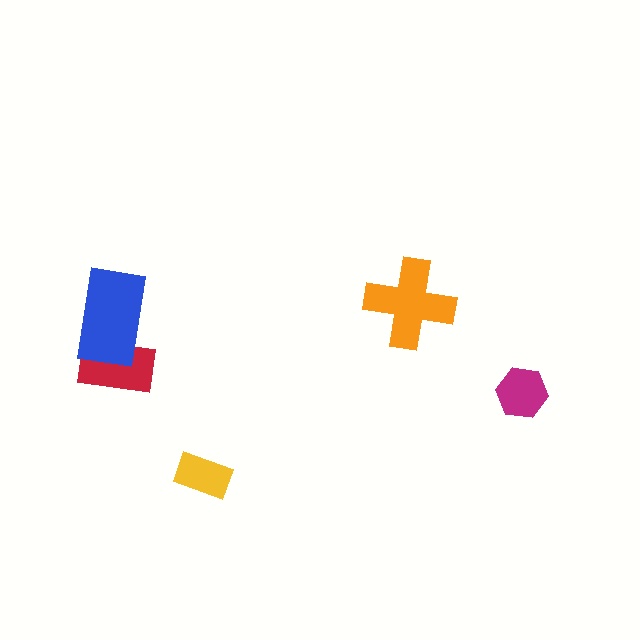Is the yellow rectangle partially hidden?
No, no other shape covers it.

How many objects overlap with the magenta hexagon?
0 objects overlap with the magenta hexagon.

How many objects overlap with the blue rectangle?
1 object overlaps with the blue rectangle.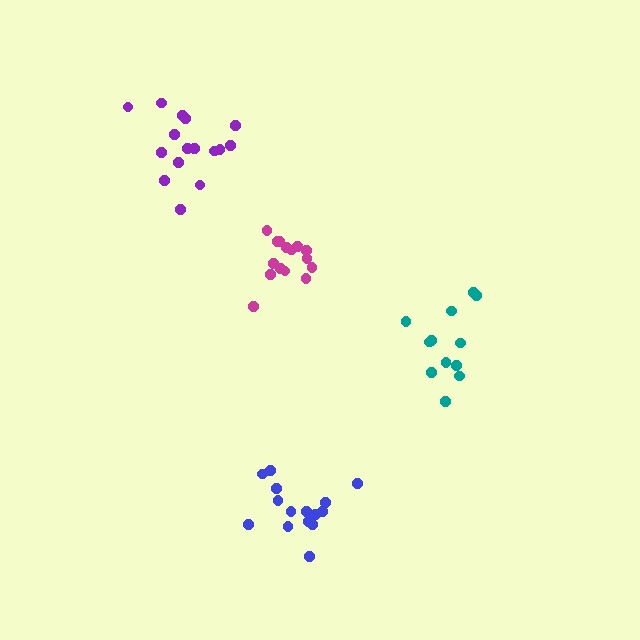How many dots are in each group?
Group 1: 12 dots, Group 2: 15 dots, Group 3: 15 dots, Group 4: 16 dots (58 total).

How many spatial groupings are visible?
There are 4 spatial groupings.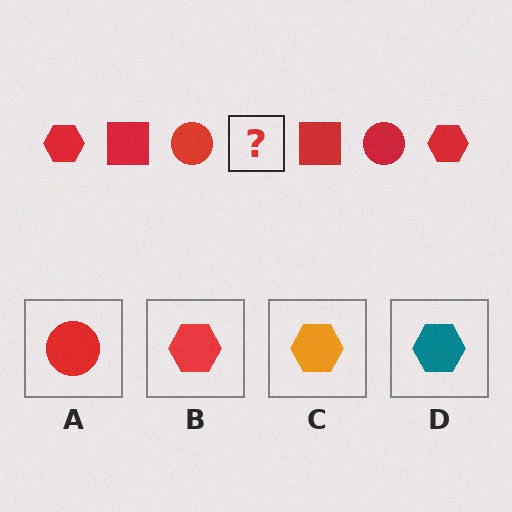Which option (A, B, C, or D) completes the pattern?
B.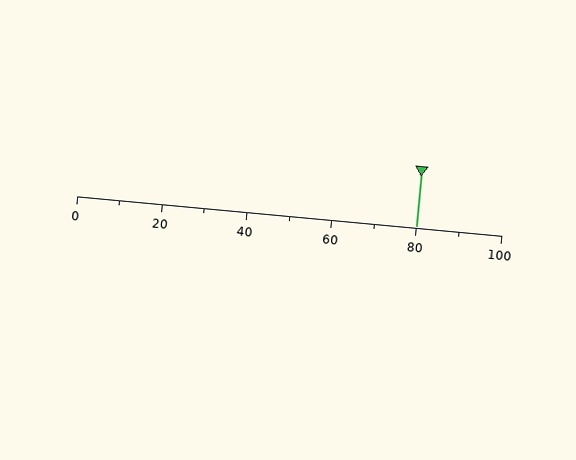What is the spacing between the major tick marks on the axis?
The major ticks are spaced 20 apart.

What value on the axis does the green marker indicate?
The marker indicates approximately 80.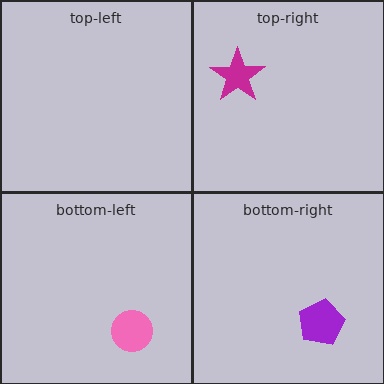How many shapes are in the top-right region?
1.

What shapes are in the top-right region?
The magenta star.